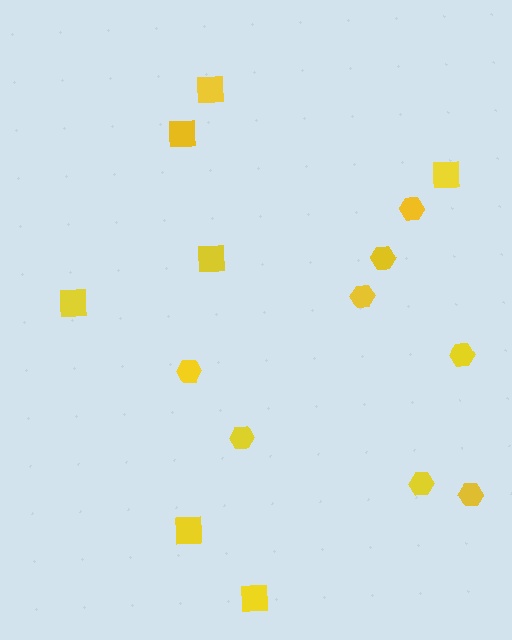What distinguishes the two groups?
There are 2 groups: one group of squares (7) and one group of hexagons (8).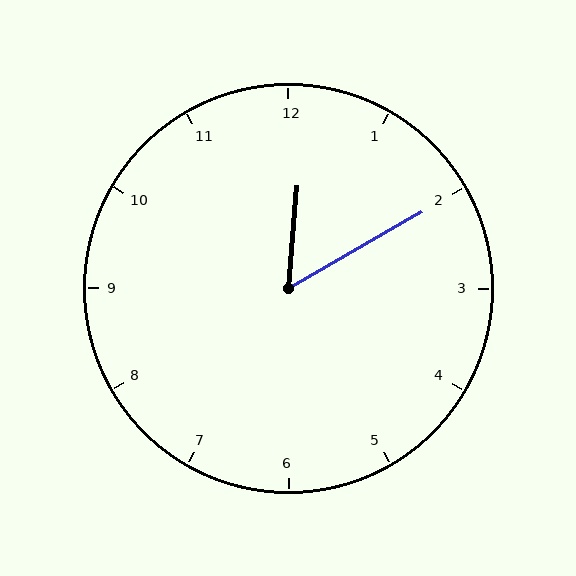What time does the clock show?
12:10.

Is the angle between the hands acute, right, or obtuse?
It is acute.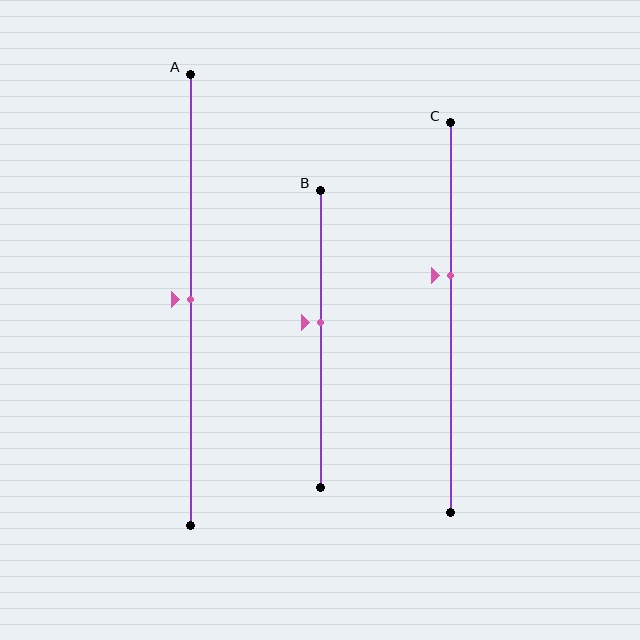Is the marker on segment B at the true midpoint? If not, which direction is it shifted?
No, the marker on segment B is shifted upward by about 5% of the segment length.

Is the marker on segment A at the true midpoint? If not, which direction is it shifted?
Yes, the marker on segment A is at the true midpoint.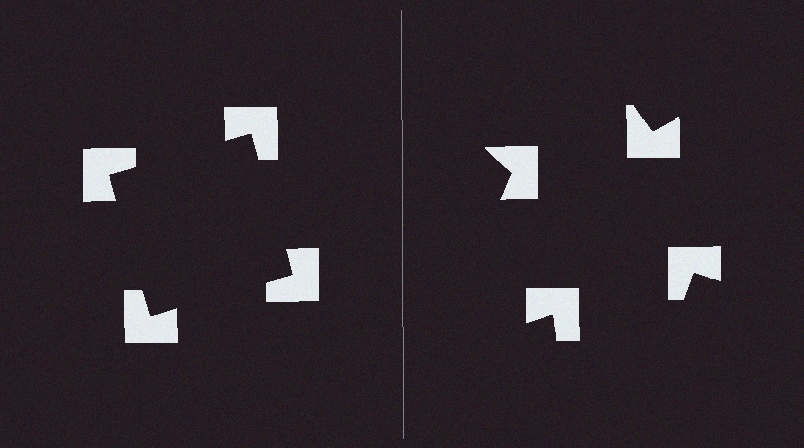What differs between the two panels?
The notched squares are positioned identically on both sides; only the wedge orientations differ. On the left they align to a square; on the right they are misaligned.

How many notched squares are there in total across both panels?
8 — 4 on each side.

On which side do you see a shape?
An illusory square appears on the left side. On the right side the wedge cuts are rotated, so no coherent shape forms.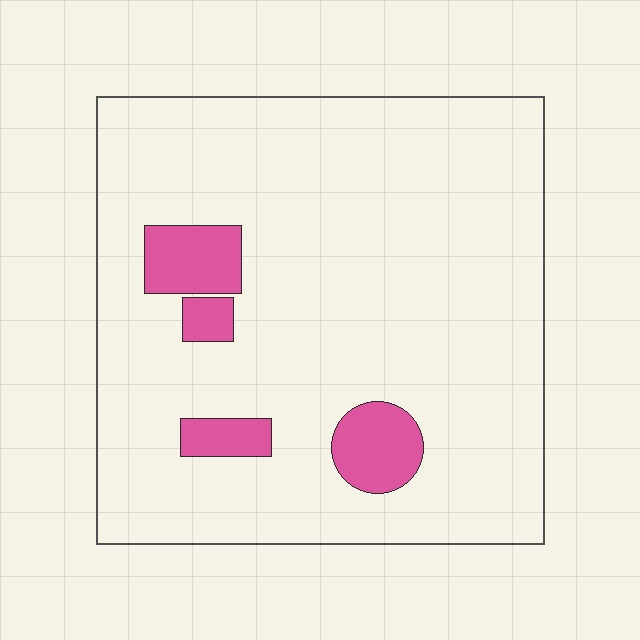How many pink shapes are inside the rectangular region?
4.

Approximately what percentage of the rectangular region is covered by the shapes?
Approximately 10%.